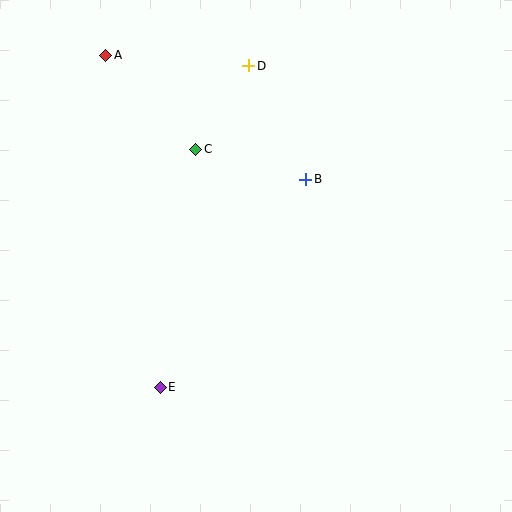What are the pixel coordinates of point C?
Point C is at (196, 149).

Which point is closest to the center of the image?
Point B at (306, 179) is closest to the center.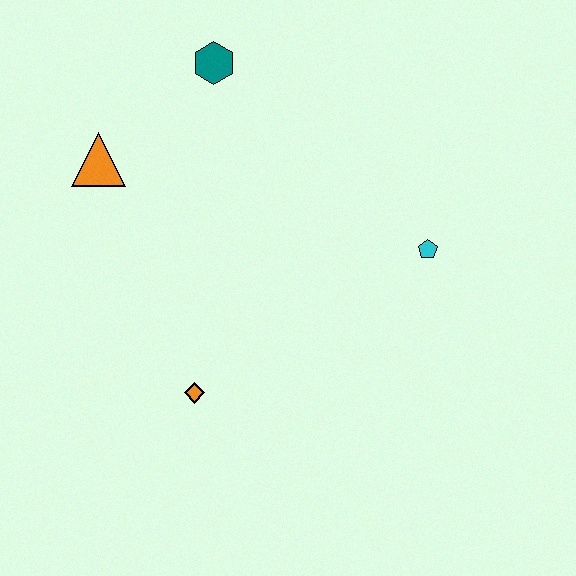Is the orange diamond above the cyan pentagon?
No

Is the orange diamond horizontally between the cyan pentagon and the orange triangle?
Yes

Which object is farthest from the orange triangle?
The cyan pentagon is farthest from the orange triangle.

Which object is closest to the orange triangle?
The teal hexagon is closest to the orange triangle.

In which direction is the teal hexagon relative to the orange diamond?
The teal hexagon is above the orange diamond.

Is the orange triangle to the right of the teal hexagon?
No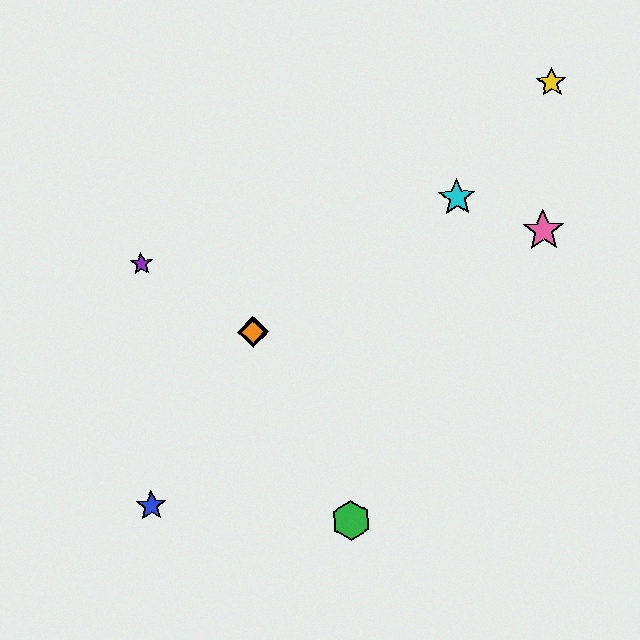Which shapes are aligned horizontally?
The red diamond, the orange diamond are aligned horizontally.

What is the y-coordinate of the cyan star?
The cyan star is at y≈198.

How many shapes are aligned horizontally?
2 shapes (the red diamond, the orange diamond) are aligned horizontally.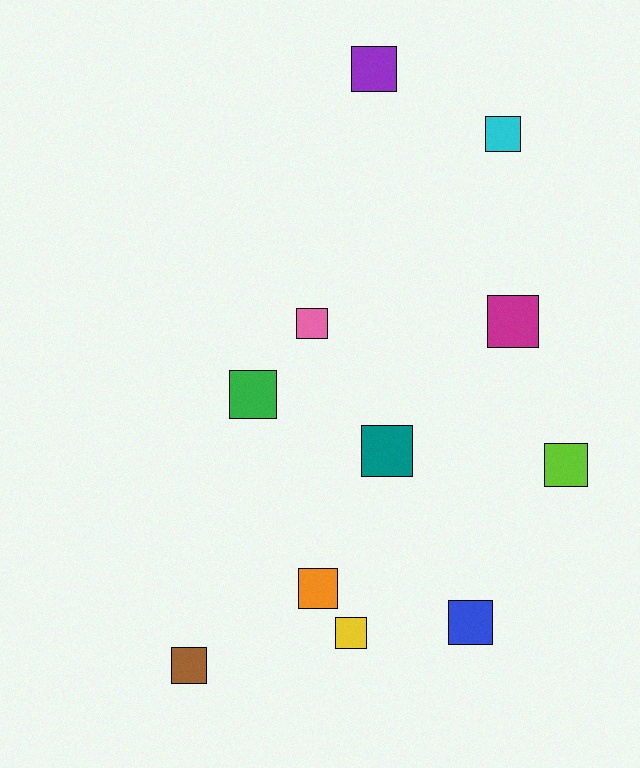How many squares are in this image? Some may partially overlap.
There are 11 squares.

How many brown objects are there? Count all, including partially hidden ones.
There is 1 brown object.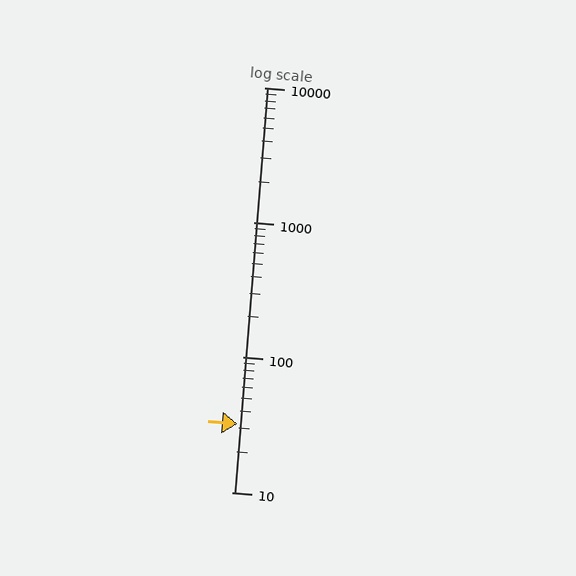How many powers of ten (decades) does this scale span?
The scale spans 3 decades, from 10 to 10000.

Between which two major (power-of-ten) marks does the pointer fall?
The pointer is between 10 and 100.